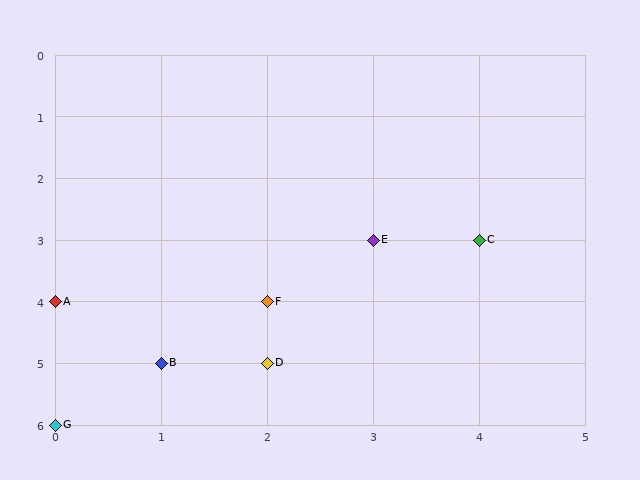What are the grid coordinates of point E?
Point E is at grid coordinates (3, 3).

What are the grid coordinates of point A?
Point A is at grid coordinates (0, 4).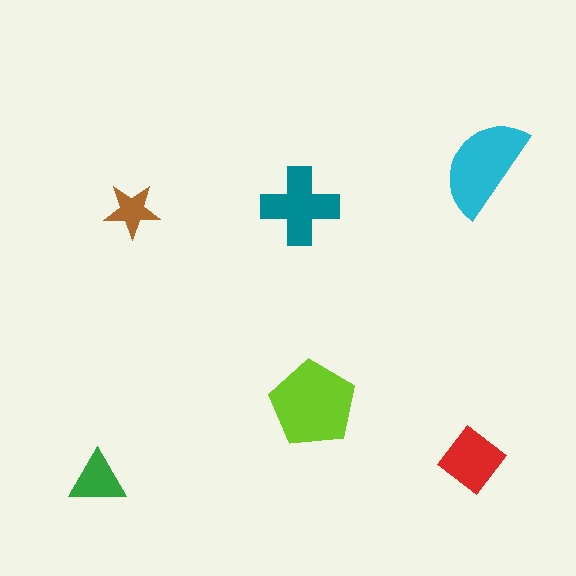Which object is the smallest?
The brown star.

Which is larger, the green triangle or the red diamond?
The red diamond.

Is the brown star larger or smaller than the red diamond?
Smaller.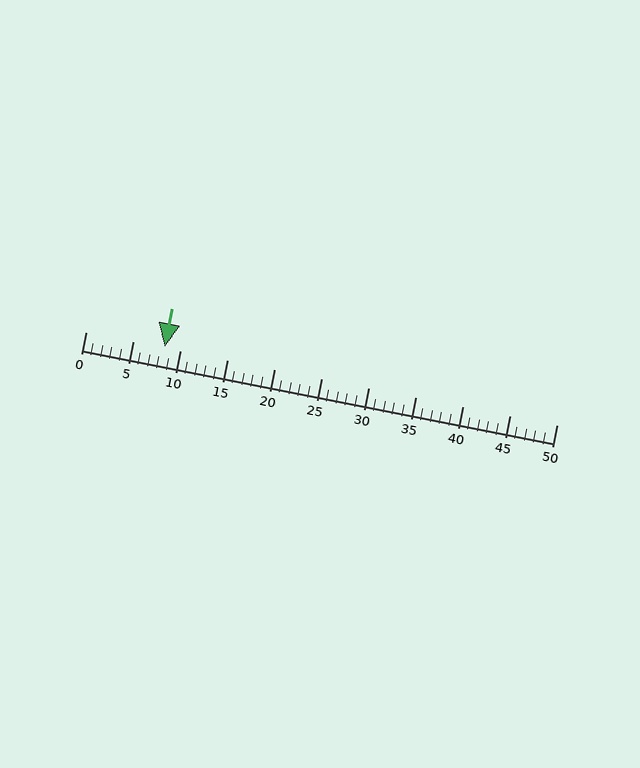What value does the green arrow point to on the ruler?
The green arrow points to approximately 8.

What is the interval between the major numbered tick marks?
The major tick marks are spaced 5 units apart.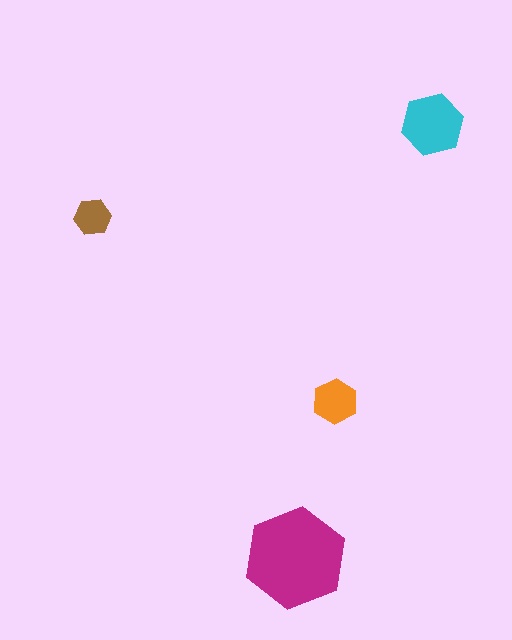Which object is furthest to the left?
The brown hexagon is leftmost.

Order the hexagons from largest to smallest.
the magenta one, the cyan one, the orange one, the brown one.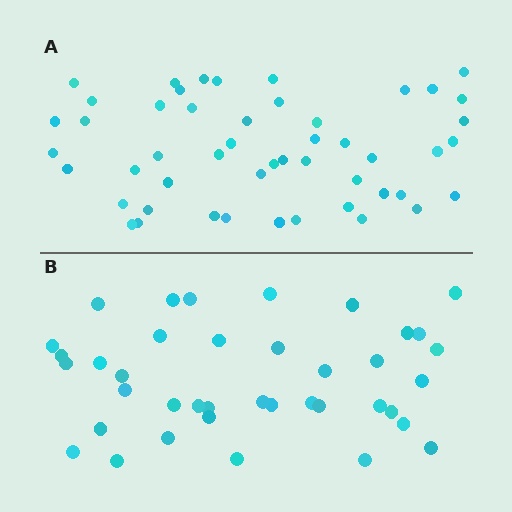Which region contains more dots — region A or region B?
Region A (the top region) has more dots.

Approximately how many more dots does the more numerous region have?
Region A has roughly 12 or so more dots than region B.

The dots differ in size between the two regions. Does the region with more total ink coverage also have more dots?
No. Region B has more total ink coverage because its dots are larger, but region A actually contains more individual dots. Total area can be misleading — the number of items is what matters here.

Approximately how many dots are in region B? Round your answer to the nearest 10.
About 40 dots. (The exact count is 39, which rounds to 40.)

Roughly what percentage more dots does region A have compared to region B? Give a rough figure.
About 30% more.